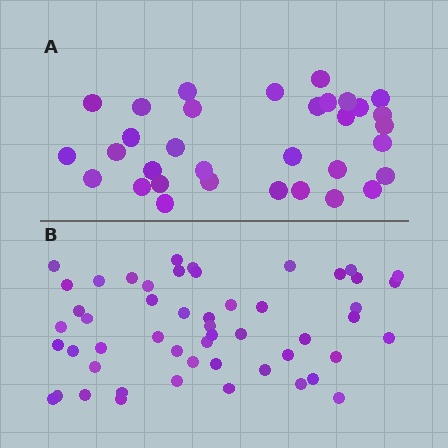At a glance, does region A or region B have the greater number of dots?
Region B (the bottom region) has more dots.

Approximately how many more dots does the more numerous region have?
Region B has approximately 20 more dots than region A.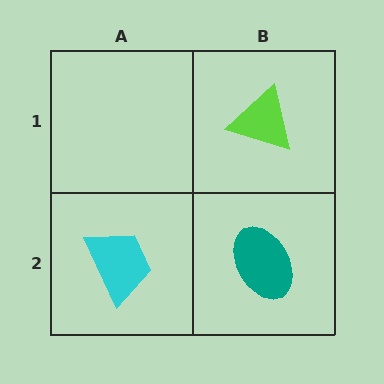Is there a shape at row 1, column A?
No, that cell is empty.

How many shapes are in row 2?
2 shapes.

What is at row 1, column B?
A lime triangle.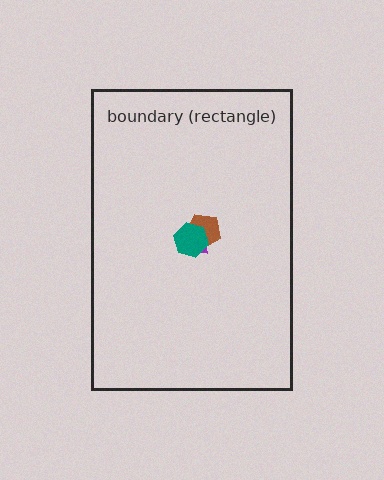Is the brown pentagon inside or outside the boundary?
Inside.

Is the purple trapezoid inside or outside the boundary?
Inside.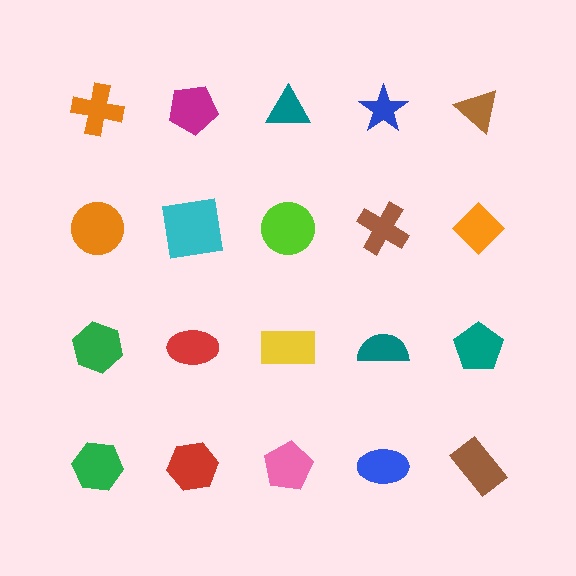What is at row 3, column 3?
A yellow rectangle.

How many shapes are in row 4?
5 shapes.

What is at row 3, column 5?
A teal pentagon.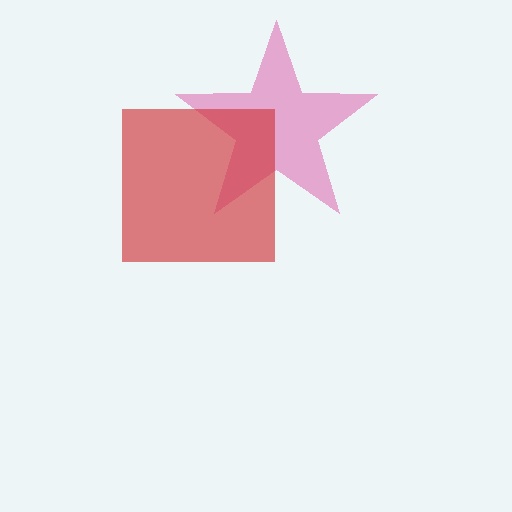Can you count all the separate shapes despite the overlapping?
Yes, there are 2 separate shapes.